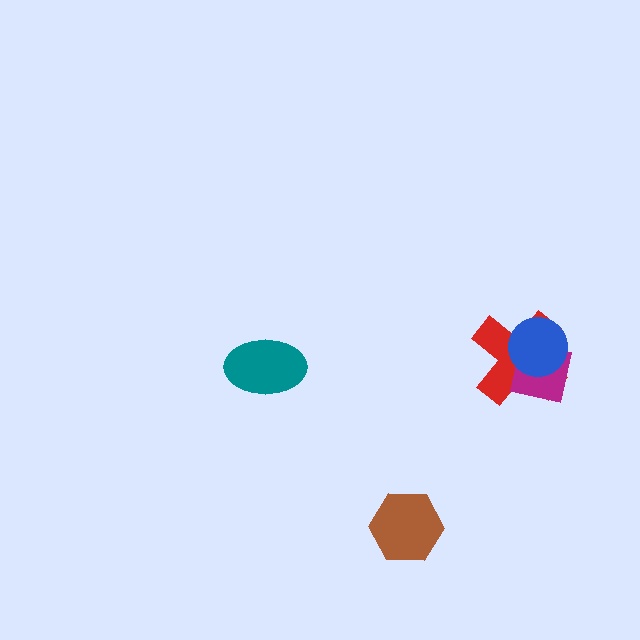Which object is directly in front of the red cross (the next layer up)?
The magenta square is directly in front of the red cross.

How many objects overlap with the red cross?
2 objects overlap with the red cross.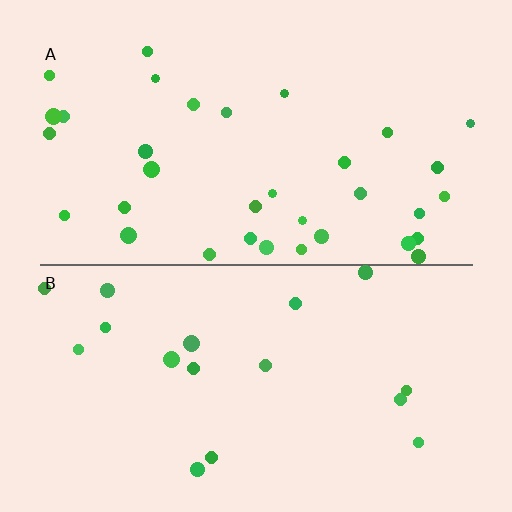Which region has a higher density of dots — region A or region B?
A (the top).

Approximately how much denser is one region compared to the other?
Approximately 2.0× — region A over region B.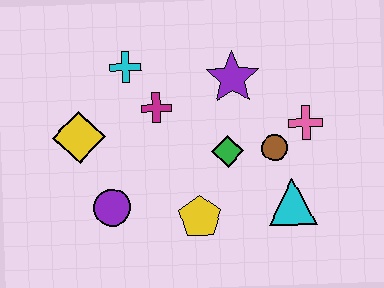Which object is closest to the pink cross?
The brown circle is closest to the pink cross.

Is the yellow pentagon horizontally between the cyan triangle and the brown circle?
No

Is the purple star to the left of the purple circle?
No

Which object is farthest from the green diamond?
The yellow diamond is farthest from the green diamond.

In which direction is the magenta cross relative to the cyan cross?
The magenta cross is below the cyan cross.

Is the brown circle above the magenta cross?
No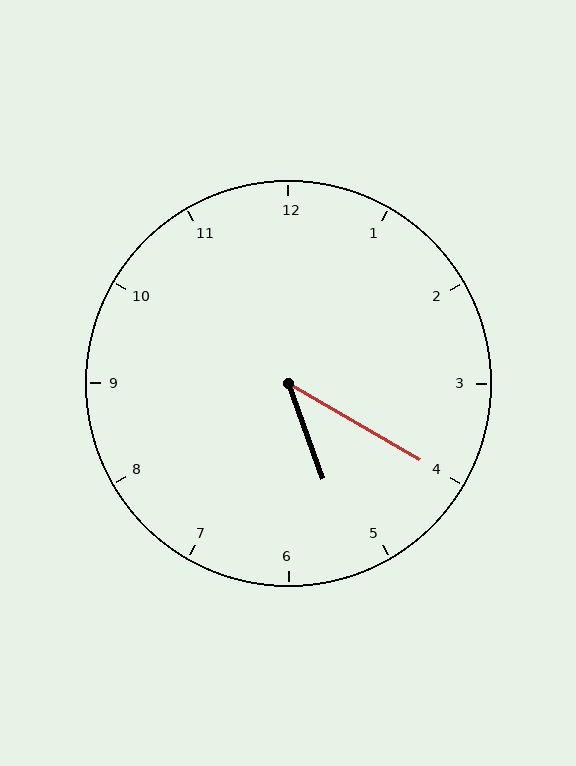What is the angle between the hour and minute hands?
Approximately 40 degrees.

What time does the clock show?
5:20.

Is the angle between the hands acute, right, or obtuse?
It is acute.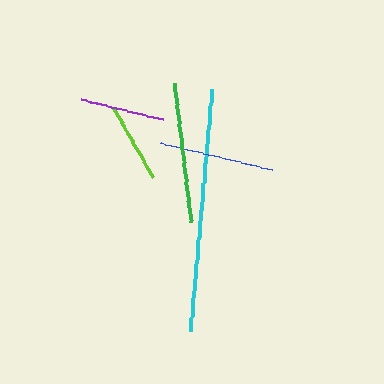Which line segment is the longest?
The cyan line is the longest at approximately 243 pixels.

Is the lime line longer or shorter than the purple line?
The purple line is longer than the lime line.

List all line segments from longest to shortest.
From longest to shortest: cyan, green, blue, purple, lime.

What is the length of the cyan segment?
The cyan segment is approximately 243 pixels long.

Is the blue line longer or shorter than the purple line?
The blue line is longer than the purple line.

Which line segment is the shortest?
The lime line is the shortest at approximately 79 pixels.